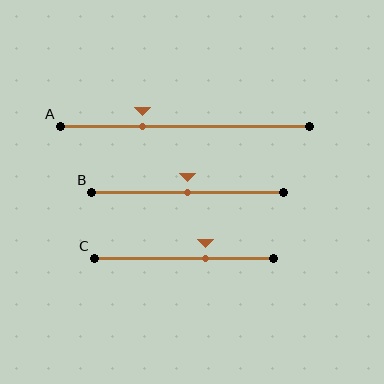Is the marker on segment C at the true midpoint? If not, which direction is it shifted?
No, the marker on segment C is shifted to the right by about 12% of the segment length.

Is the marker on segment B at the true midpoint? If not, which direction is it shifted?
Yes, the marker on segment B is at the true midpoint.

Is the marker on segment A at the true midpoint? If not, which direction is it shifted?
No, the marker on segment A is shifted to the left by about 17% of the segment length.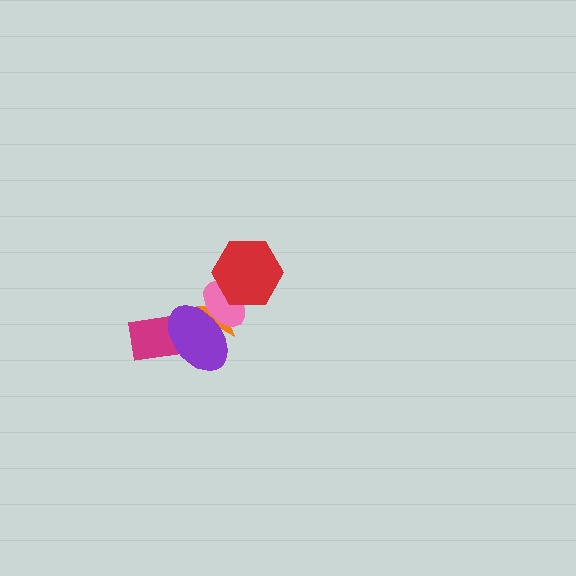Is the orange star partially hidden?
Yes, it is partially covered by another shape.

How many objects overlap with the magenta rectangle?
2 objects overlap with the magenta rectangle.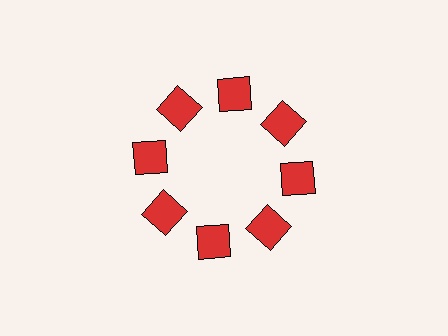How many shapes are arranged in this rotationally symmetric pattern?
There are 8 shapes, arranged in 8 groups of 1.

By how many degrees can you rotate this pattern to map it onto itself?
The pattern maps onto itself every 45 degrees of rotation.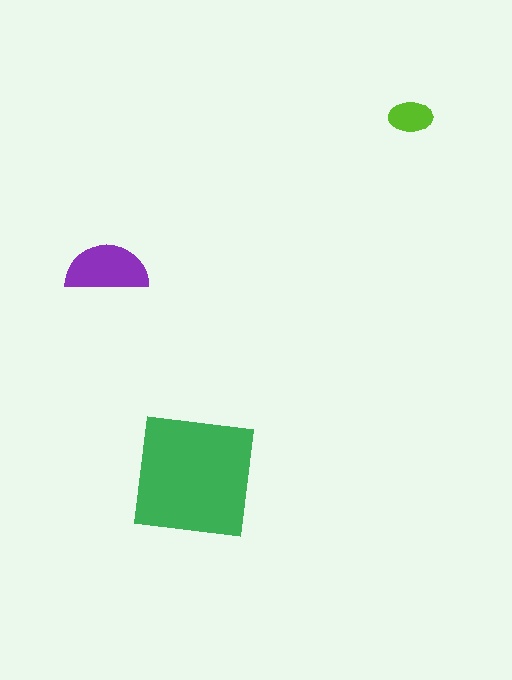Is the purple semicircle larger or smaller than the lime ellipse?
Larger.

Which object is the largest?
The green square.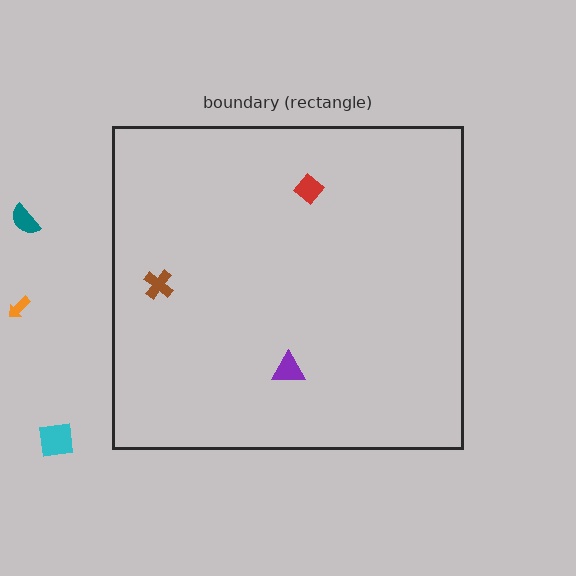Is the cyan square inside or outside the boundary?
Outside.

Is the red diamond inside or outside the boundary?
Inside.